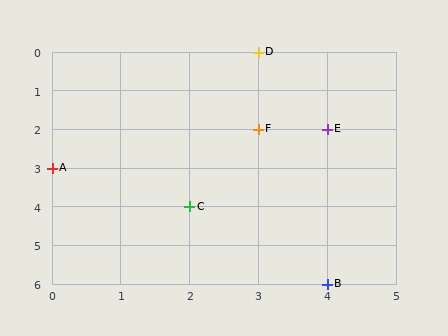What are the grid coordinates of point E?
Point E is at grid coordinates (4, 2).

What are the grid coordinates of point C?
Point C is at grid coordinates (2, 4).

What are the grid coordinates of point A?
Point A is at grid coordinates (0, 3).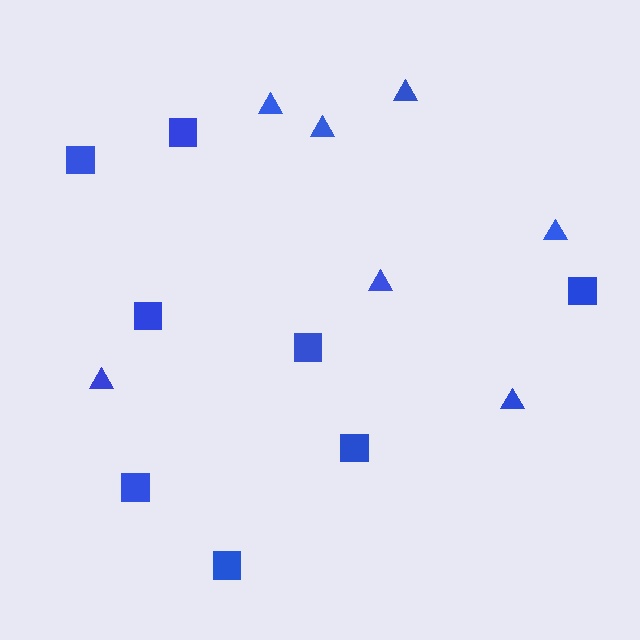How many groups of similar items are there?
There are 2 groups: one group of squares (8) and one group of triangles (7).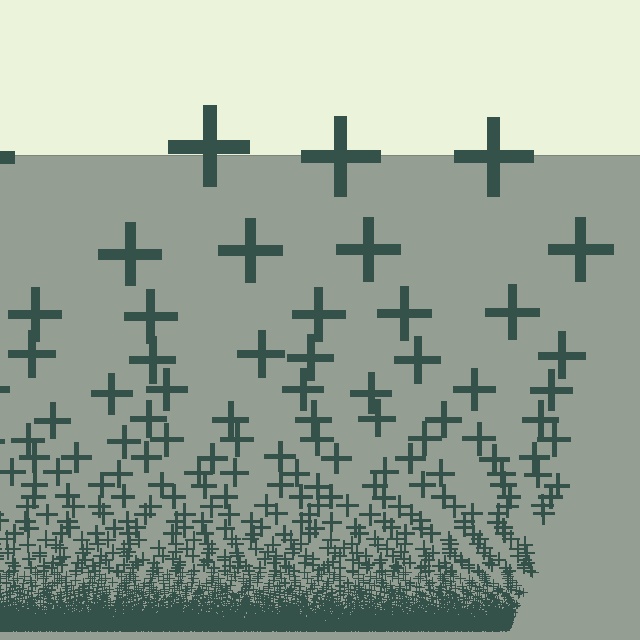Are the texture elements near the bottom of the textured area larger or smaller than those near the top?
Smaller. The gradient is inverted — elements near the bottom are smaller and denser.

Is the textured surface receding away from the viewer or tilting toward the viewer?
The surface appears to tilt toward the viewer. Texture elements get larger and sparser toward the top.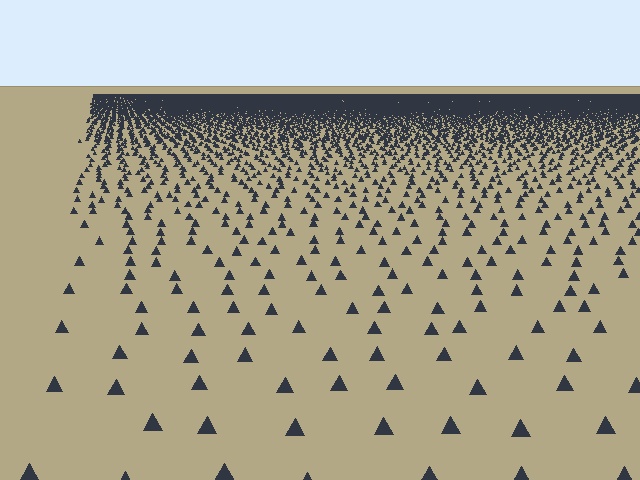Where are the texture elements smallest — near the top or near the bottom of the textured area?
Near the top.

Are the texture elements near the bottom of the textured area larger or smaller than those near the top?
Larger. Near the bottom, elements are closer to the viewer and appear at a bigger on-screen size.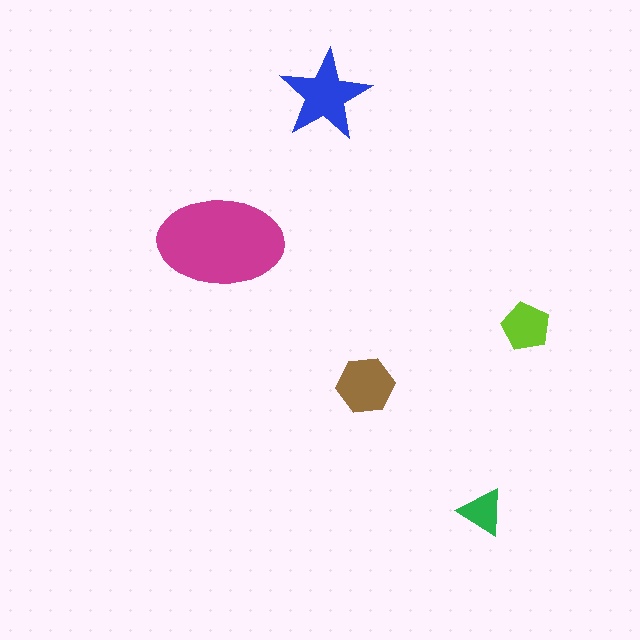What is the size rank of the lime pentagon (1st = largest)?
4th.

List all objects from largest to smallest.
The magenta ellipse, the blue star, the brown hexagon, the lime pentagon, the green triangle.